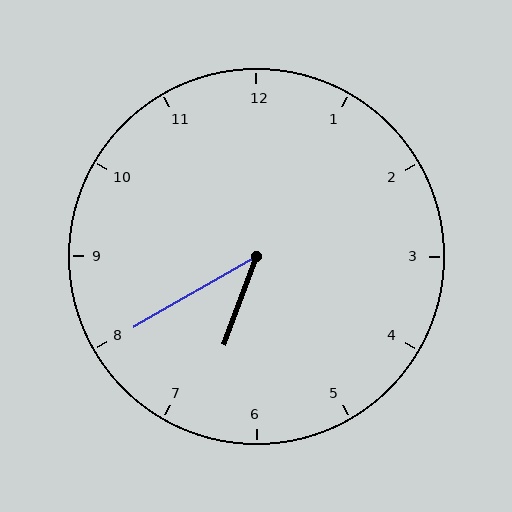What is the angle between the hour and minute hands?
Approximately 40 degrees.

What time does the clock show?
6:40.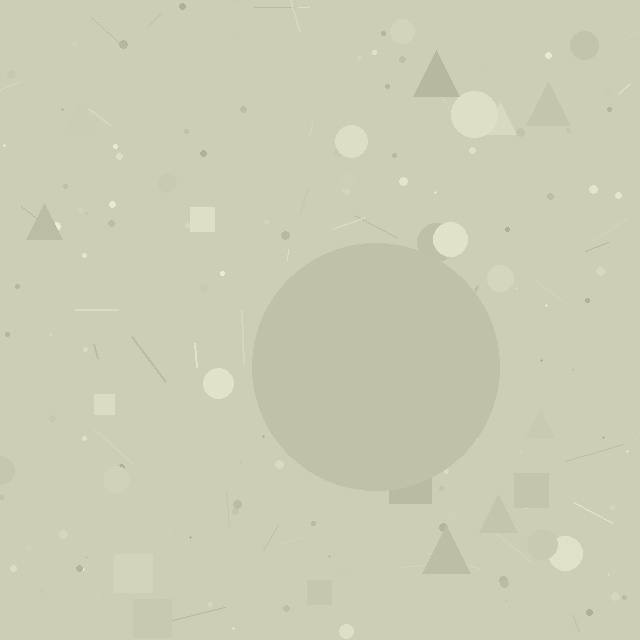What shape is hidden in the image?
A circle is hidden in the image.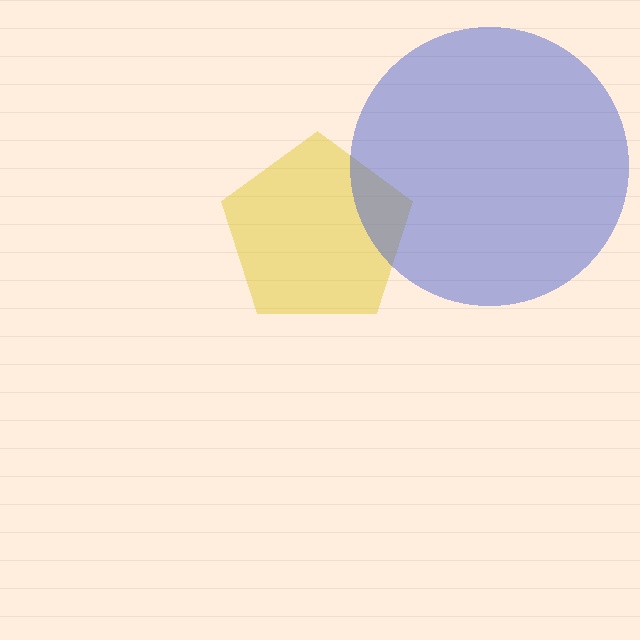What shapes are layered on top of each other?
The layered shapes are: a yellow pentagon, a blue circle.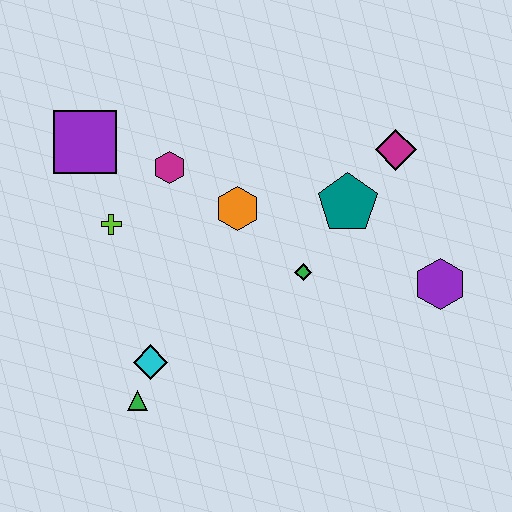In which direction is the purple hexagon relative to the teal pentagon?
The purple hexagon is to the right of the teal pentagon.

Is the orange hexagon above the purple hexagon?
Yes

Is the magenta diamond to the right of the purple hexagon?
No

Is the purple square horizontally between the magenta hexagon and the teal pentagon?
No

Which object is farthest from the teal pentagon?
The green triangle is farthest from the teal pentagon.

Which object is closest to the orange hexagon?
The magenta hexagon is closest to the orange hexagon.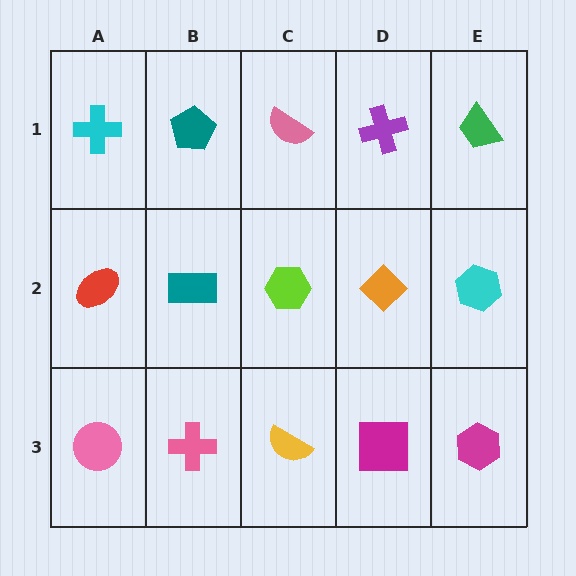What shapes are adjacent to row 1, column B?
A teal rectangle (row 2, column B), a cyan cross (row 1, column A), a pink semicircle (row 1, column C).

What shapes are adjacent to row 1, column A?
A red ellipse (row 2, column A), a teal pentagon (row 1, column B).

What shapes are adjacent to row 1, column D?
An orange diamond (row 2, column D), a pink semicircle (row 1, column C), a green trapezoid (row 1, column E).